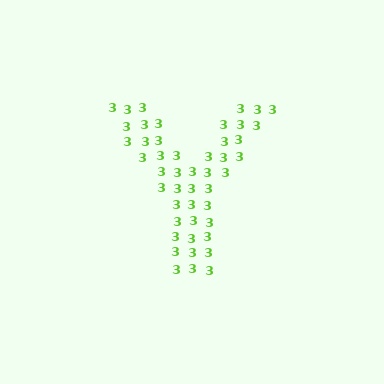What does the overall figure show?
The overall figure shows the letter Y.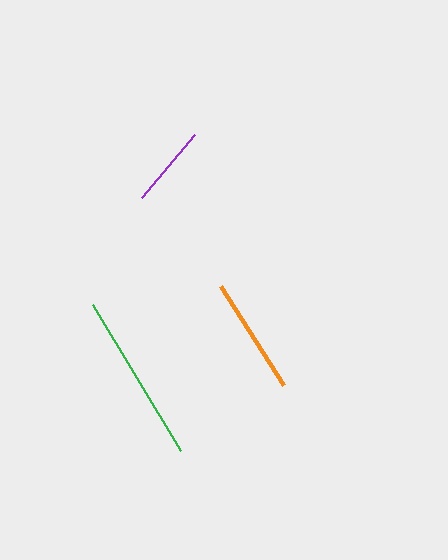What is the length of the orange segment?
The orange segment is approximately 117 pixels long.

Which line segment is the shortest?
The purple line is the shortest at approximately 82 pixels.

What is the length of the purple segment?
The purple segment is approximately 82 pixels long.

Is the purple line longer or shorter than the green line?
The green line is longer than the purple line.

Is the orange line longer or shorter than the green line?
The green line is longer than the orange line.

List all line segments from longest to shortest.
From longest to shortest: green, orange, purple.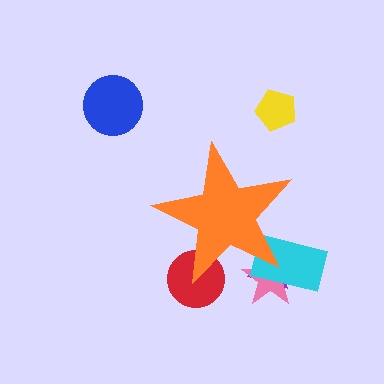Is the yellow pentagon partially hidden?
No, the yellow pentagon is fully visible.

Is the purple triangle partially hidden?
Yes, the purple triangle is partially hidden behind the orange star.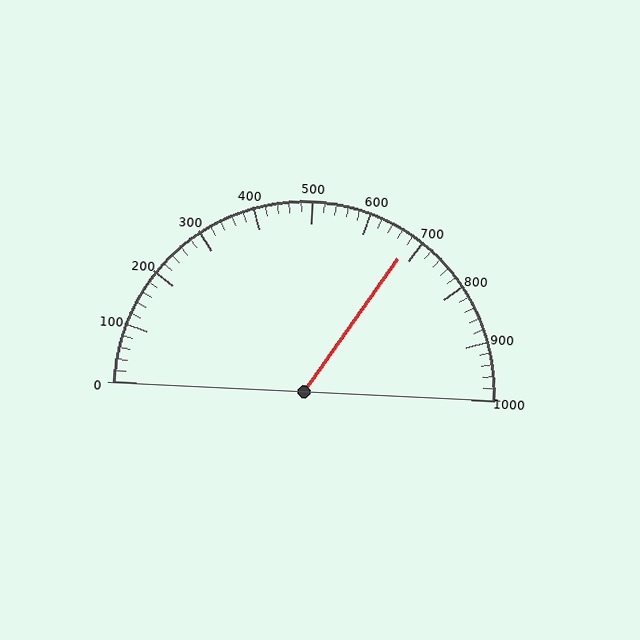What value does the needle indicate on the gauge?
The needle indicates approximately 680.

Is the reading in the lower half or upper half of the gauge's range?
The reading is in the upper half of the range (0 to 1000).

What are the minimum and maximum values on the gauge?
The gauge ranges from 0 to 1000.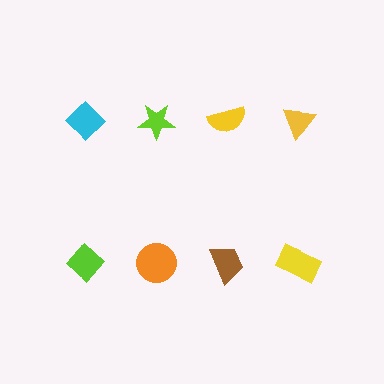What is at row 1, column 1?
A cyan diamond.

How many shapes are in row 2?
4 shapes.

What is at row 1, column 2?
A lime star.